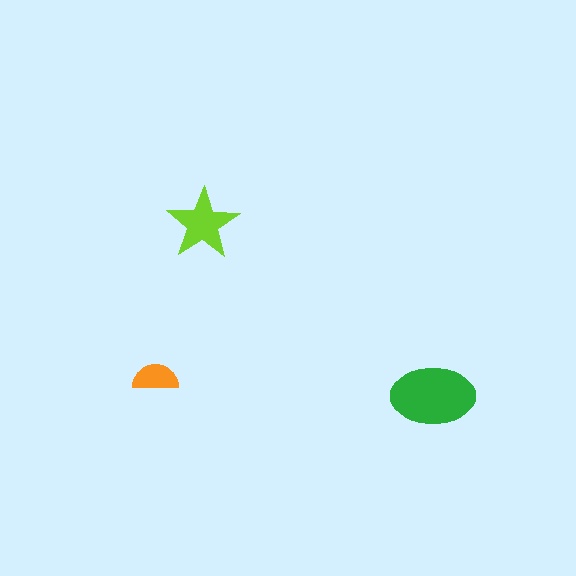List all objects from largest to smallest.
The green ellipse, the lime star, the orange semicircle.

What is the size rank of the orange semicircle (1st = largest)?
3rd.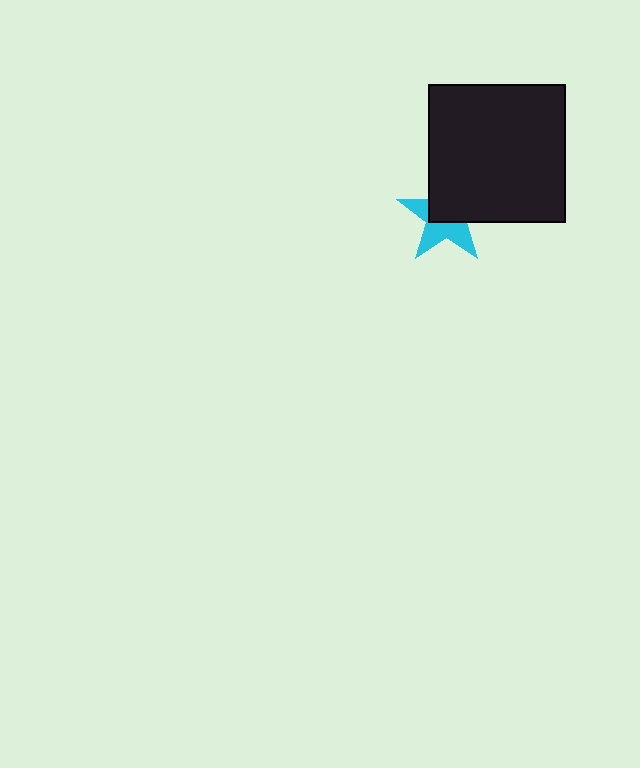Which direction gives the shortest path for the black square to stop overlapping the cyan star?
Moving toward the upper-right gives the shortest separation.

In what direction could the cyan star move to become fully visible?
The cyan star could move toward the lower-left. That would shift it out from behind the black square entirely.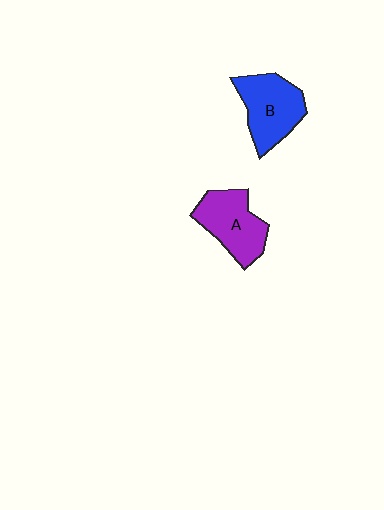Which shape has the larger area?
Shape B (blue).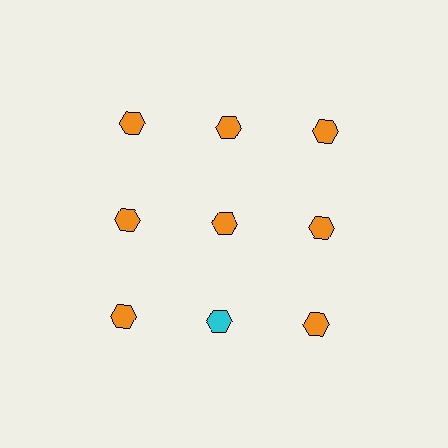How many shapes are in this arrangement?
There are 9 shapes arranged in a grid pattern.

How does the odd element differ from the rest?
It has a different color: cyan instead of orange.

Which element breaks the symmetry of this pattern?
The cyan hexagon in the third row, second from left column breaks the symmetry. All other shapes are orange hexagons.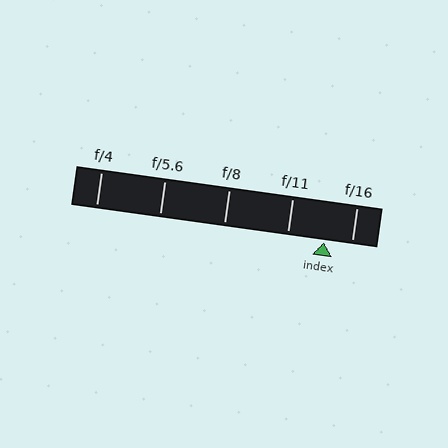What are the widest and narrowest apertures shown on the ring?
The widest aperture shown is f/4 and the narrowest is f/16.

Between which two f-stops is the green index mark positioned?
The index mark is between f/11 and f/16.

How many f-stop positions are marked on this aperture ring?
There are 5 f-stop positions marked.